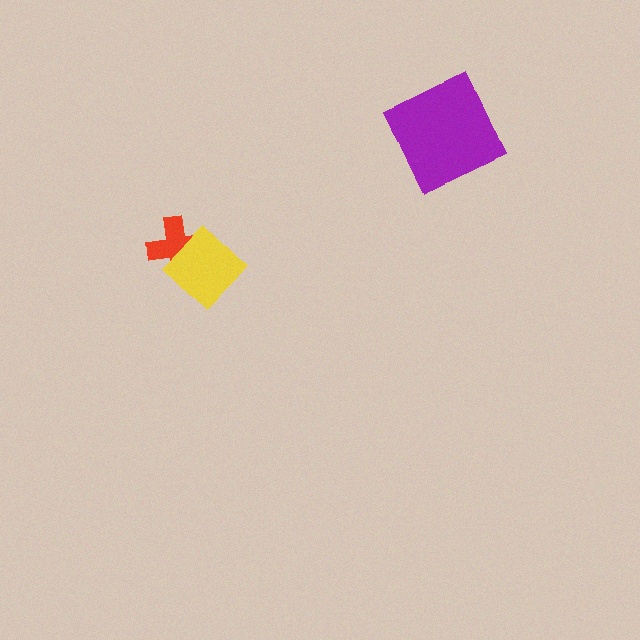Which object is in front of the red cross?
The yellow diamond is in front of the red cross.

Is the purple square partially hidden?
No, no other shape covers it.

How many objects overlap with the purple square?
0 objects overlap with the purple square.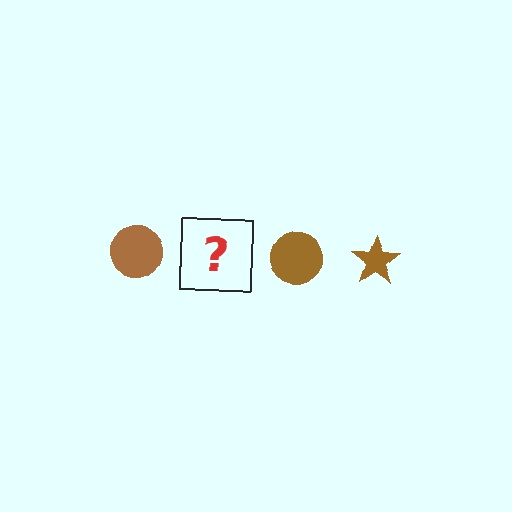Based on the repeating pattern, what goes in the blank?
The blank should be a brown star.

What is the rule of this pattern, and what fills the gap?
The rule is that the pattern cycles through circle, star shapes in brown. The gap should be filled with a brown star.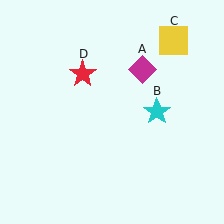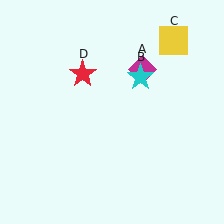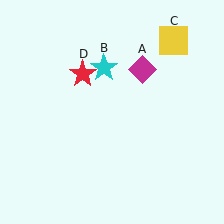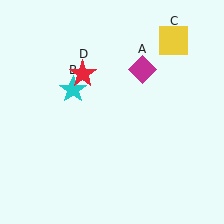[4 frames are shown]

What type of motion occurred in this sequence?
The cyan star (object B) rotated counterclockwise around the center of the scene.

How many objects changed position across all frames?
1 object changed position: cyan star (object B).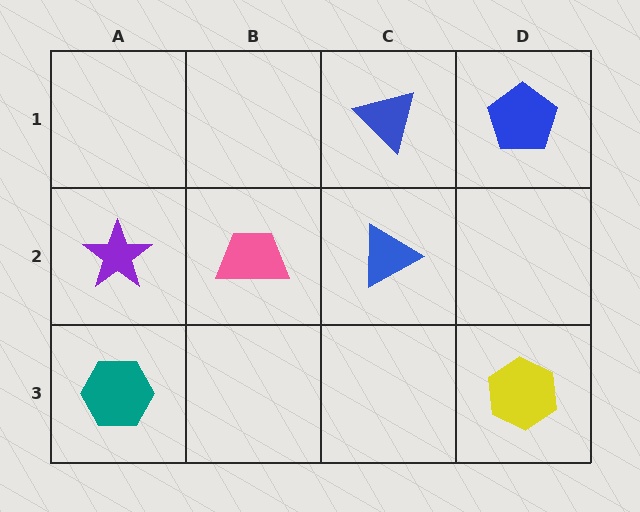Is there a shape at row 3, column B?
No, that cell is empty.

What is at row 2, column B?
A pink trapezoid.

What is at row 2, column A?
A purple star.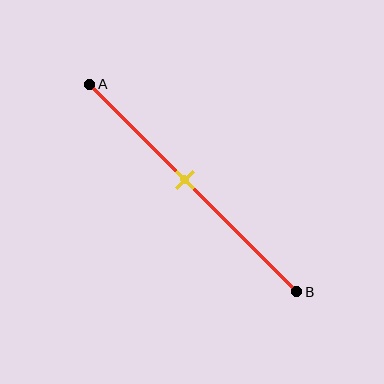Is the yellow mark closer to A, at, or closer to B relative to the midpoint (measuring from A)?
The yellow mark is closer to point A than the midpoint of segment AB.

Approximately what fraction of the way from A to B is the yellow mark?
The yellow mark is approximately 45% of the way from A to B.